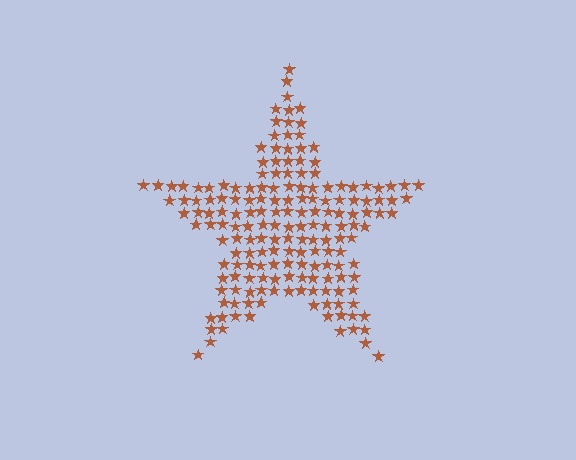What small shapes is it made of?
It is made of small stars.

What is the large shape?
The large shape is a star.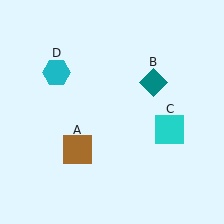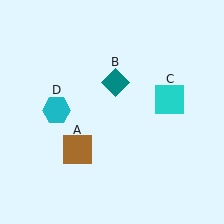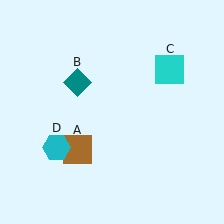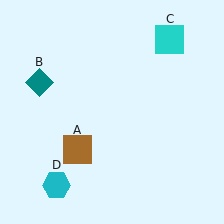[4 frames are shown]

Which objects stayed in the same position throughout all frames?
Brown square (object A) remained stationary.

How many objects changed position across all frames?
3 objects changed position: teal diamond (object B), cyan square (object C), cyan hexagon (object D).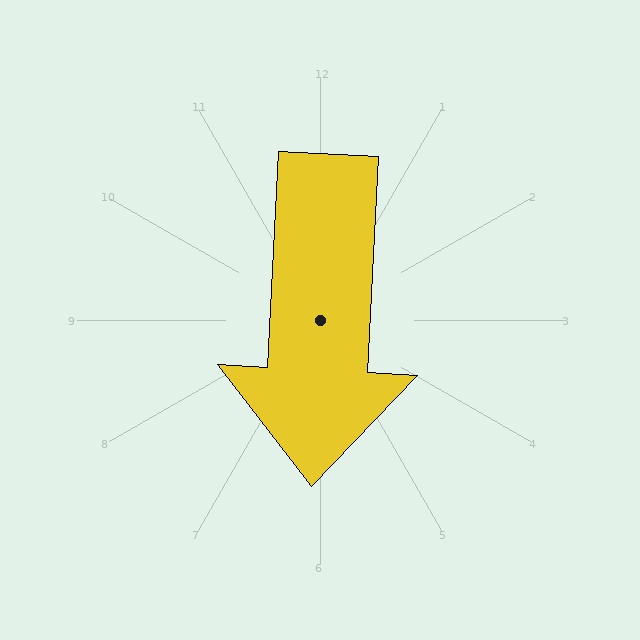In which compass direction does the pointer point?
South.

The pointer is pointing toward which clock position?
Roughly 6 o'clock.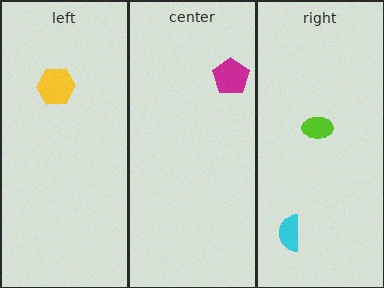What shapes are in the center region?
The magenta pentagon.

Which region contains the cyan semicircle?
The right region.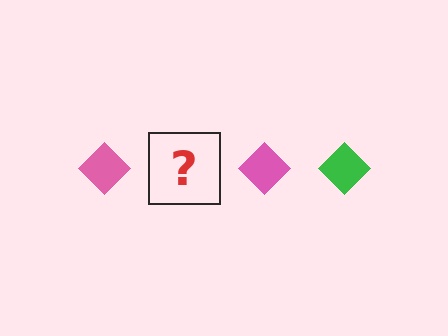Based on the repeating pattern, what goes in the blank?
The blank should be a green diamond.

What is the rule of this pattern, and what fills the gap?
The rule is that the pattern cycles through pink, green diamonds. The gap should be filled with a green diamond.